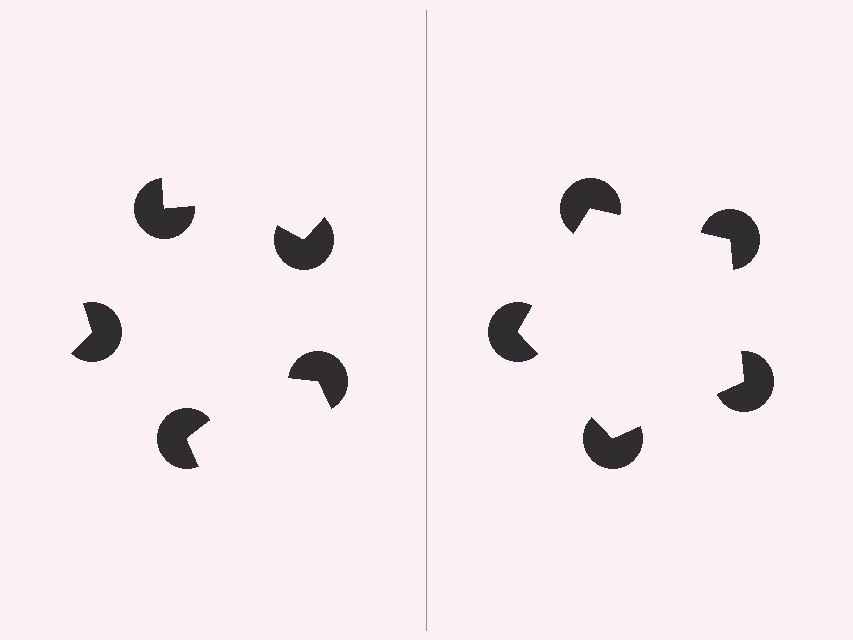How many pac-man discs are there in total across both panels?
10 — 5 on each side.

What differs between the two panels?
The pac-man discs are positioned identically on both sides; only the wedge orientations differ. On the right they align to a pentagon; on the left they are misaligned.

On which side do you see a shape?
An illusory pentagon appears on the right side. On the left side the wedge cuts are rotated, so no coherent shape forms.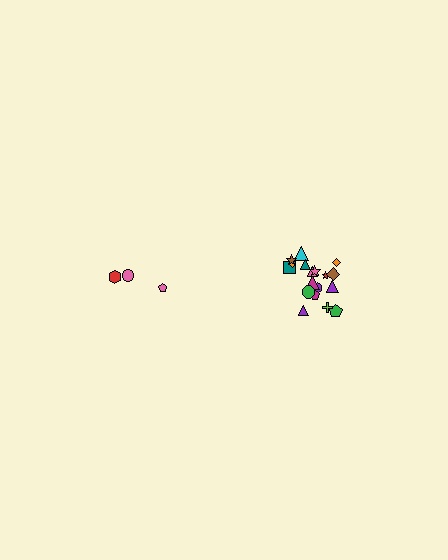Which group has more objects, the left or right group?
The right group.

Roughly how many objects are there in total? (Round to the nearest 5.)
Roughly 20 objects in total.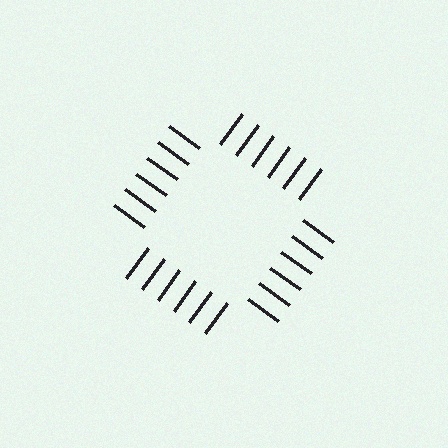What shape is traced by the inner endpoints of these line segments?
An illusory square — the line segments terminate on its edges but no continuous stroke is drawn.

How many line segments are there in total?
24 — 6 along each of the 4 edges.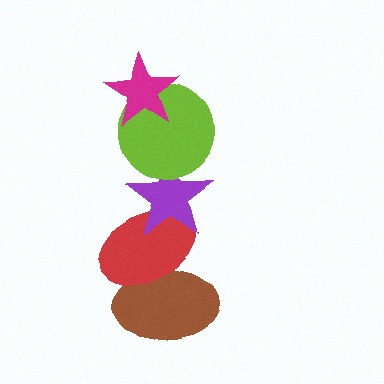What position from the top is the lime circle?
The lime circle is 2nd from the top.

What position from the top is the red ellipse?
The red ellipse is 4th from the top.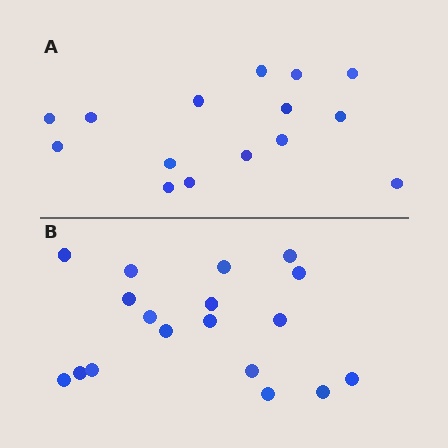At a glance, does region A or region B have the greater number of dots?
Region B (the bottom region) has more dots.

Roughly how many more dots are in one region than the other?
Region B has just a few more — roughly 2 or 3 more dots than region A.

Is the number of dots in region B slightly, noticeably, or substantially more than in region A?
Region B has only slightly more — the two regions are fairly close. The ratio is roughly 1.2 to 1.